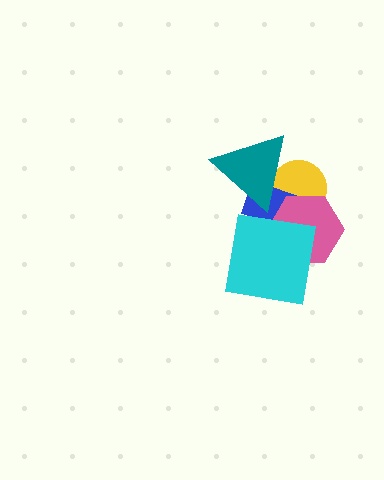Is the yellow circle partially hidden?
Yes, it is partially covered by another shape.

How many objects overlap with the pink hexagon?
3 objects overlap with the pink hexagon.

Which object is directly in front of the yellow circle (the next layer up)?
The blue rectangle is directly in front of the yellow circle.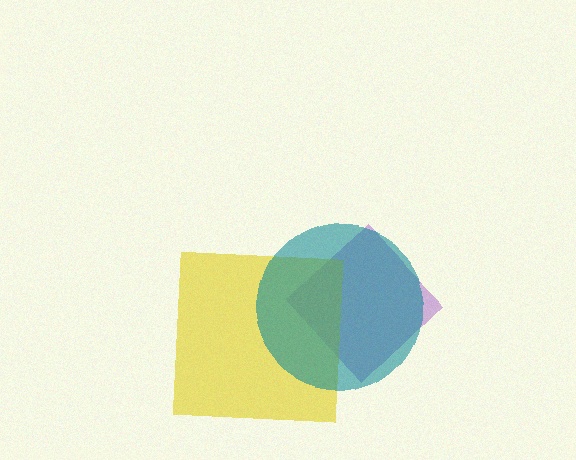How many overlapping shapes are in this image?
There are 3 overlapping shapes in the image.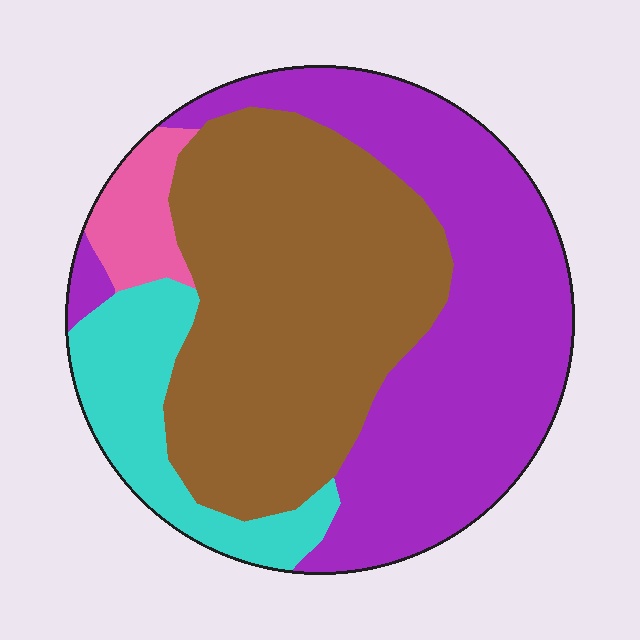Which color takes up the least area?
Pink, at roughly 5%.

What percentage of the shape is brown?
Brown covers around 40% of the shape.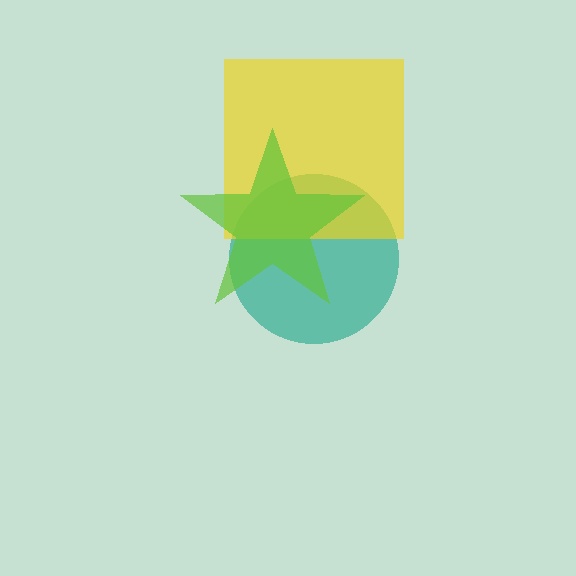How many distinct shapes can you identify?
There are 3 distinct shapes: a teal circle, a yellow square, a lime star.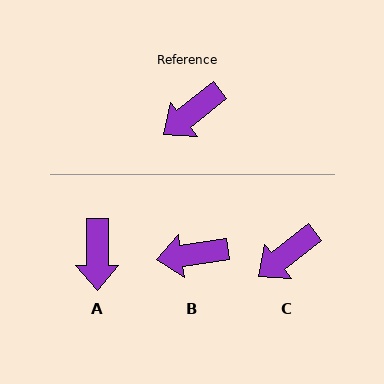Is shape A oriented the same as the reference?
No, it is off by about 51 degrees.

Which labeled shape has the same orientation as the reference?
C.